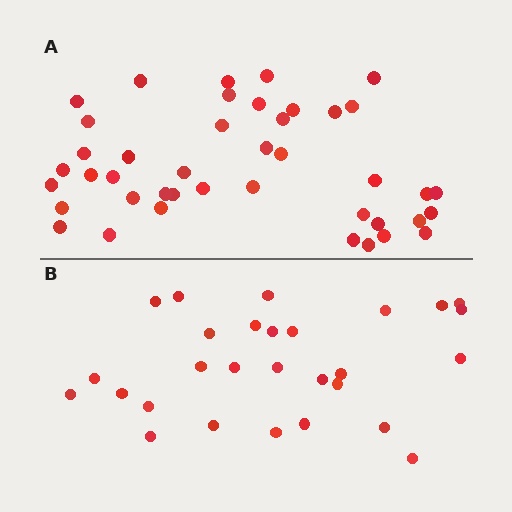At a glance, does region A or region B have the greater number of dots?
Region A (the top region) has more dots.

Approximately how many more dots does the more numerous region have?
Region A has approximately 15 more dots than region B.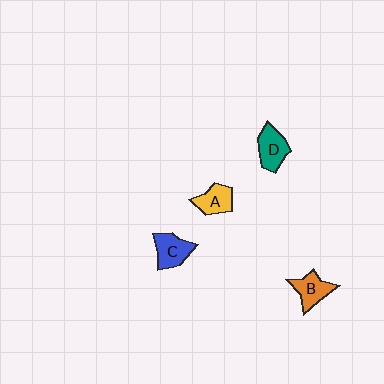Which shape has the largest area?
Shape D (teal).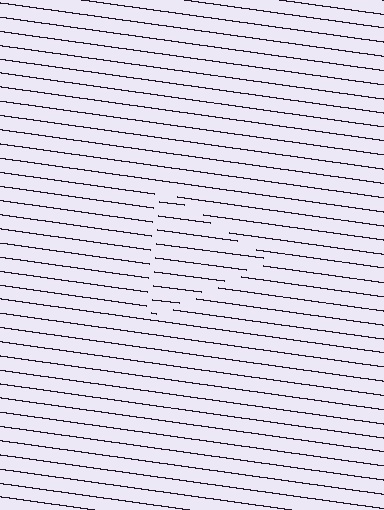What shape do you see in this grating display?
An illusory triangle. The interior of the shape contains the same grating, shifted by half a period — the contour is defined by the phase discontinuity where line-ends from the inner and outer gratings abut.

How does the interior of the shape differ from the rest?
The interior of the shape contains the same grating, shifted by half a period — the contour is defined by the phase discontinuity where line-ends from the inner and outer gratings abut.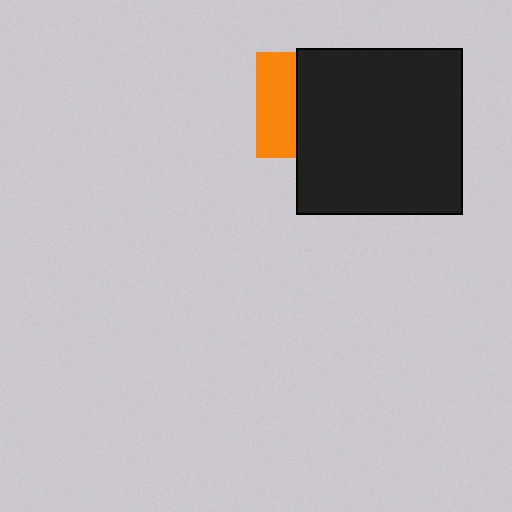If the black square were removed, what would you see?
You would see the complete orange square.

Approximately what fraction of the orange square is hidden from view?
Roughly 62% of the orange square is hidden behind the black square.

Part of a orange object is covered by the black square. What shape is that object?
It is a square.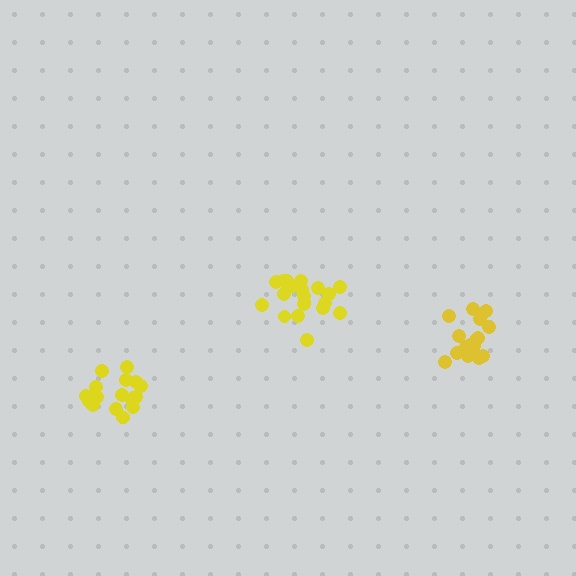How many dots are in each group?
Group 1: 20 dots, Group 2: 16 dots, Group 3: 17 dots (53 total).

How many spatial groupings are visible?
There are 3 spatial groupings.